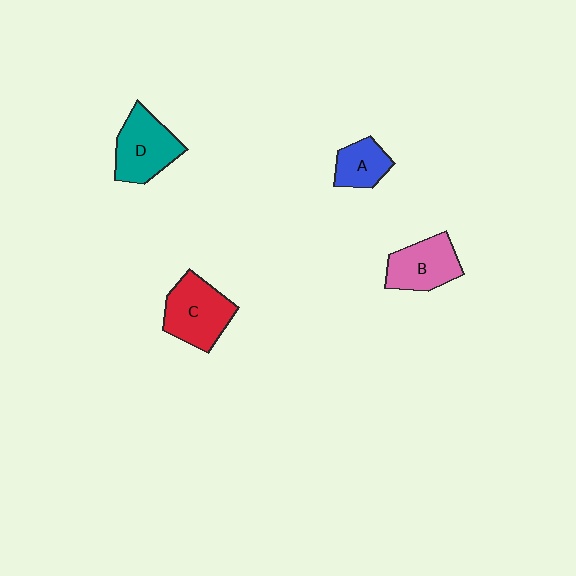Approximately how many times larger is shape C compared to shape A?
Approximately 1.7 times.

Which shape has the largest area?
Shape C (red).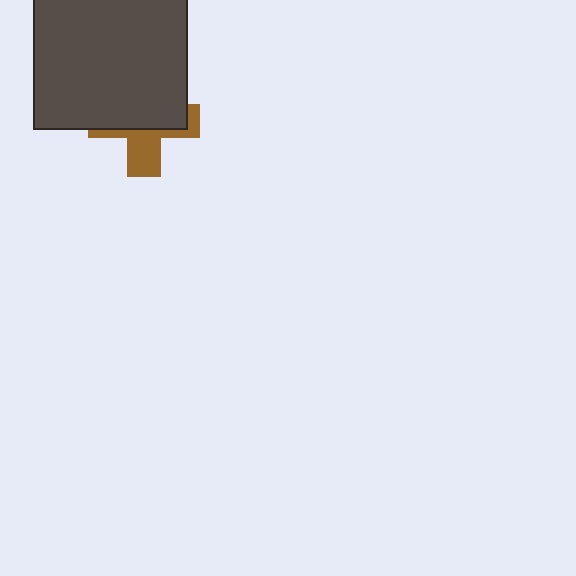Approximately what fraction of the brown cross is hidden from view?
Roughly 60% of the brown cross is hidden behind the dark gray rectangle.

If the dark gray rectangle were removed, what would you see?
You would see the complete brown cross.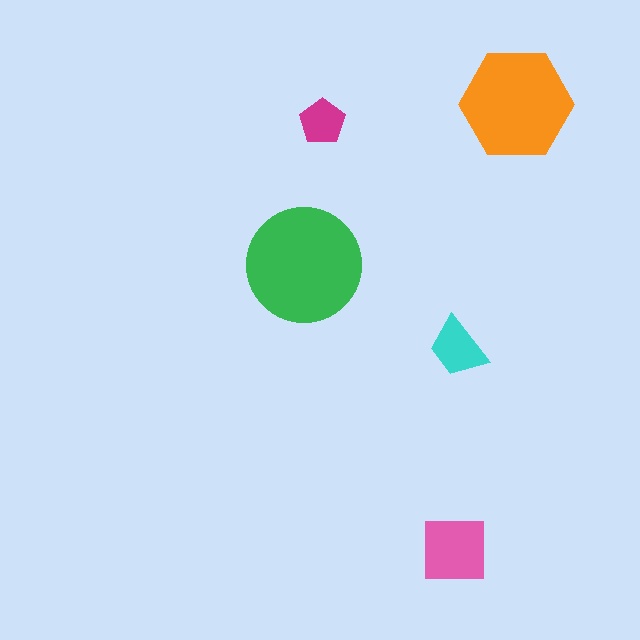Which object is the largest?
The green circle.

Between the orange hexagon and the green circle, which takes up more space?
The green circle.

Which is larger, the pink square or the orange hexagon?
The orange hexagon.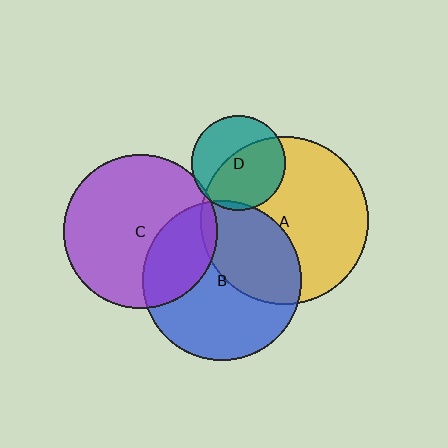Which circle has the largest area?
Circle A (yellow).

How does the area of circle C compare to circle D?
Approximately 2.6 times.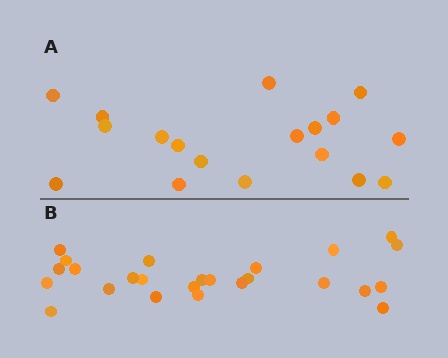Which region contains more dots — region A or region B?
Region B (the bottom region) has more dots.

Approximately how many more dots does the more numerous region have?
Region B has roughly 8 or so more dots than region A.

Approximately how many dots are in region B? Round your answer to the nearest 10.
About 20 dots. (The exact count is 25, which rounds to 20.)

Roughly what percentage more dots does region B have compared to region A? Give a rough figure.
About 40% more.